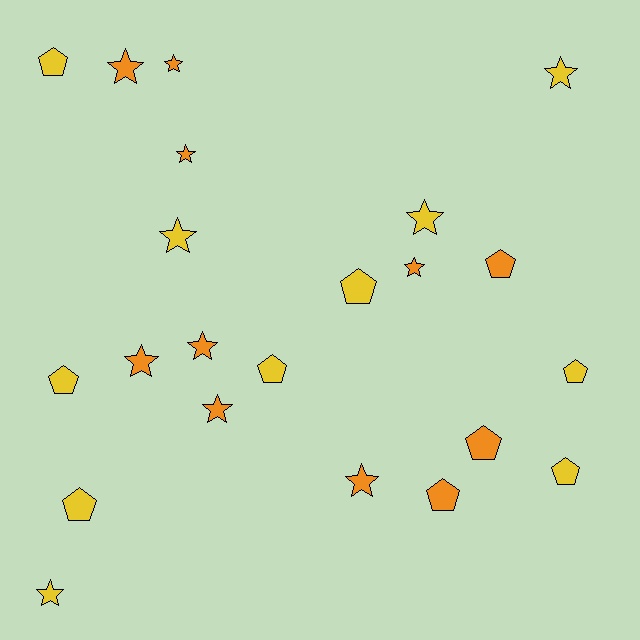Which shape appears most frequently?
Star, with 12 objects.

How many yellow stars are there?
There are 4 yellow stars.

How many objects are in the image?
There are 22 objects.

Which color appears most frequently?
Orange, with 11 objects.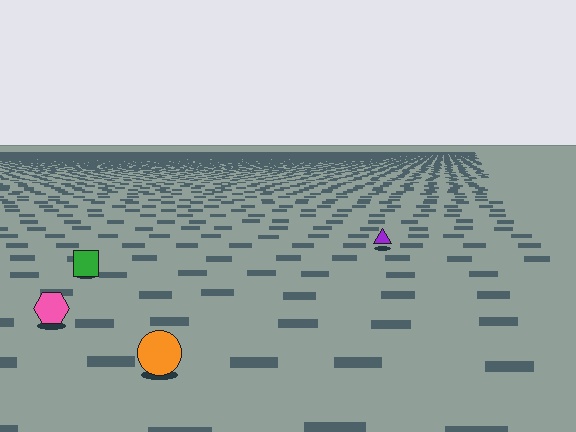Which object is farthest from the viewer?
The purple triangle is farthest from the viewer. It appears smaller and the ground texture around it is denser.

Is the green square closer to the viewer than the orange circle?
No. The orange circle is closer — you can tell from the texture gradient: the ground texture is coarser near it.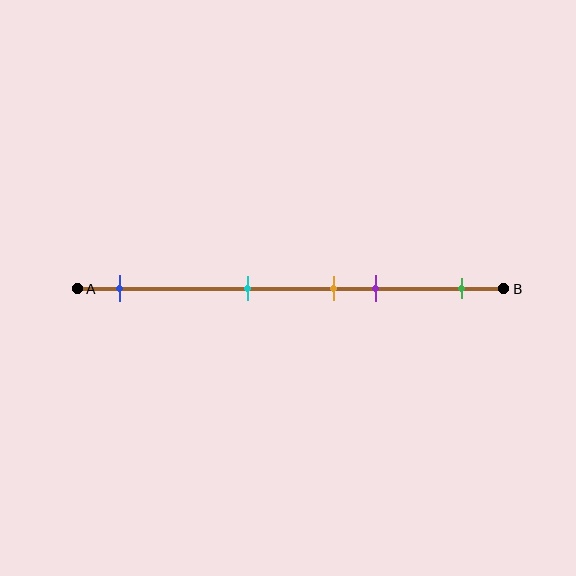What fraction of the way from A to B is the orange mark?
The orange mark is approximately 60% (0.6) of the way from A to B.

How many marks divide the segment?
There are 5 marks dividing the segment.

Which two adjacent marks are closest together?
The orange and purple marks are the closest adjacent pair.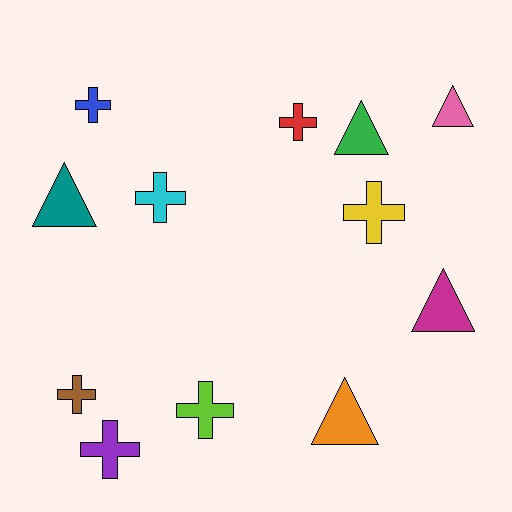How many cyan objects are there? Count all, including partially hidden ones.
There is 1 cyan object.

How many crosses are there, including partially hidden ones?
There are 7 crosses.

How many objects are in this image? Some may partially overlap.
There are 12 objects.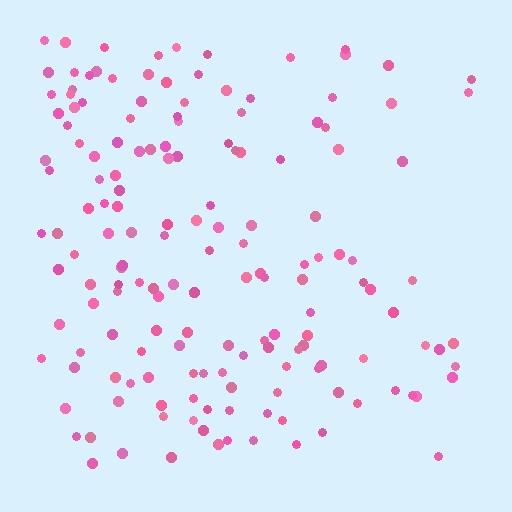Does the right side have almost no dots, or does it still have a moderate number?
Still a moderate number, just noticeably fewer than the left.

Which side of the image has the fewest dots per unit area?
The right.